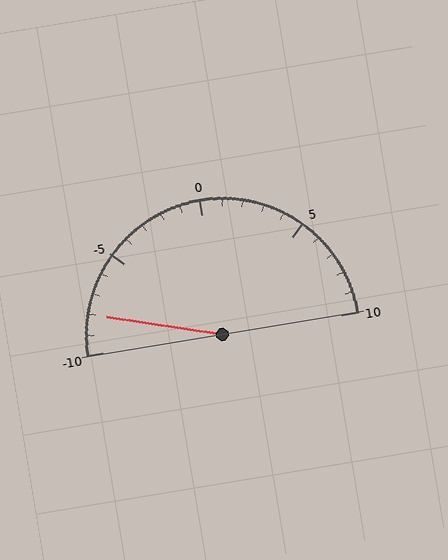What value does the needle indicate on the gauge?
The needle indicates approximately -8.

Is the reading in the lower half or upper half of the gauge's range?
The reading is in the lower half of the range (-10 to 10).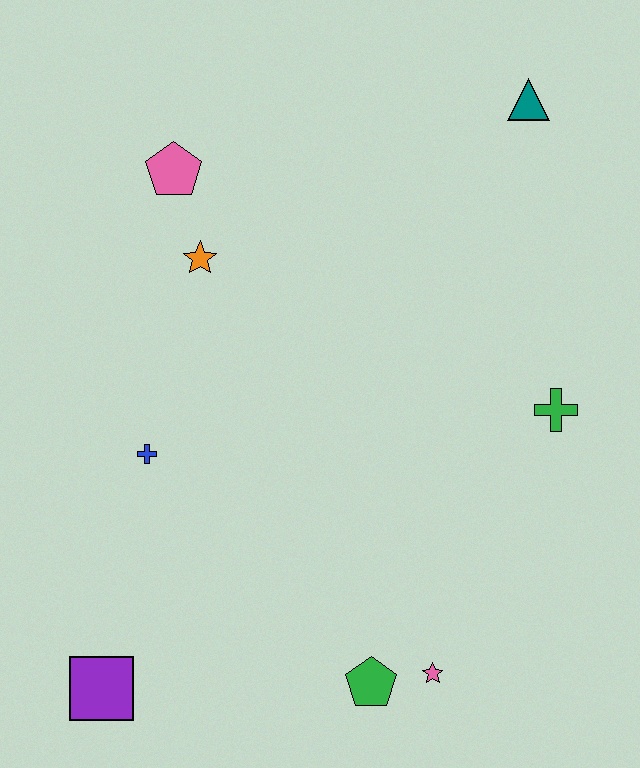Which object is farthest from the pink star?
The teal triangle is farthest from the pink star.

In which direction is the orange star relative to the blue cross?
The orange star is above the blue cross.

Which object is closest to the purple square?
The blue cross is closest to the purple square.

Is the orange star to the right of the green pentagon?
No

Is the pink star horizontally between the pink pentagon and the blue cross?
No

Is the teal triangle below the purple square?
No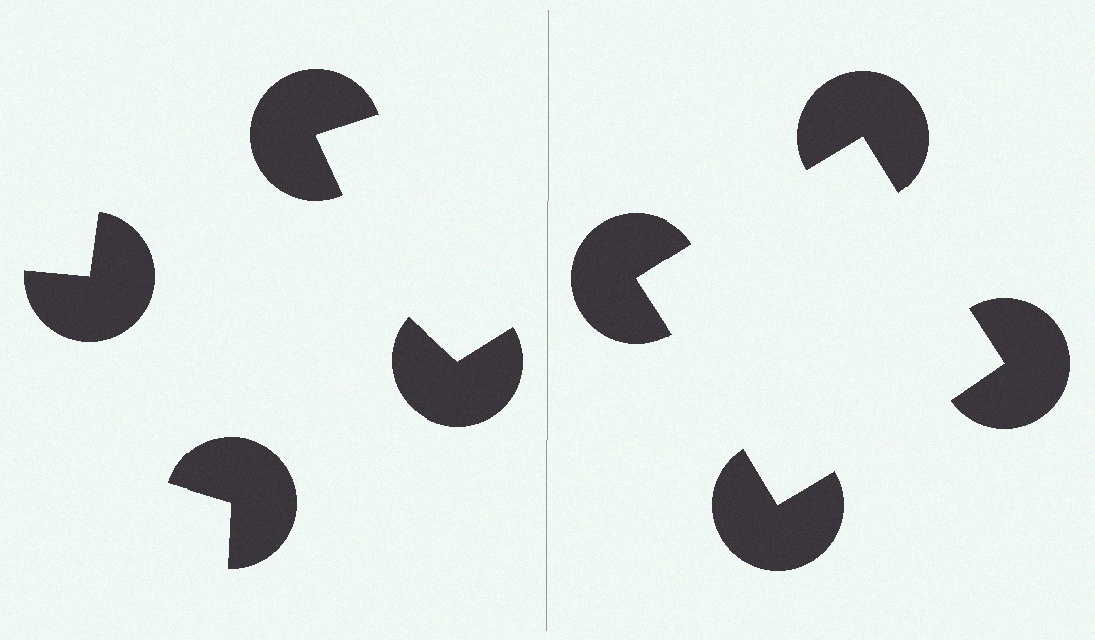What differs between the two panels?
The pac-man discs are positioned identically on both sides; only the wedge orientations differ. On the right they align to a square; on the left they are misaligned.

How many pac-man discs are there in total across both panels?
8 — 4 on each side.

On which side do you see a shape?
An illusory square appears on the right side. On the left side the wedge cuts are rotated, so no coherent shape forms.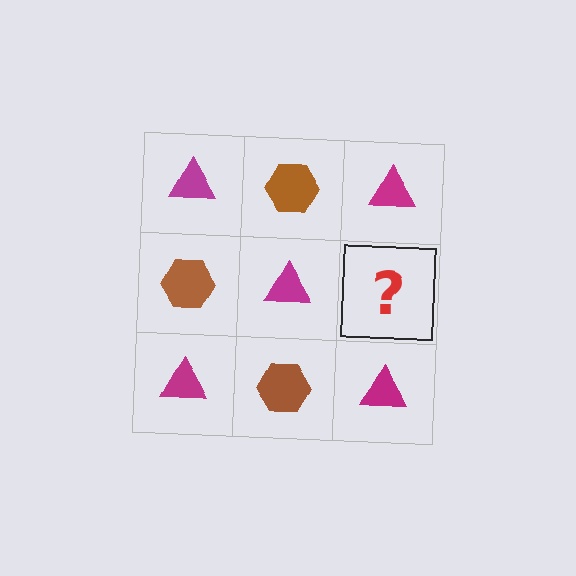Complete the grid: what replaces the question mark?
The question mark should be replaced with a brown hexagon.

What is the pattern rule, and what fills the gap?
The rule is that it alternates magenta triangle and brown hexagon in a checkerboard pattern. The gap should be filled with a brown hexagon.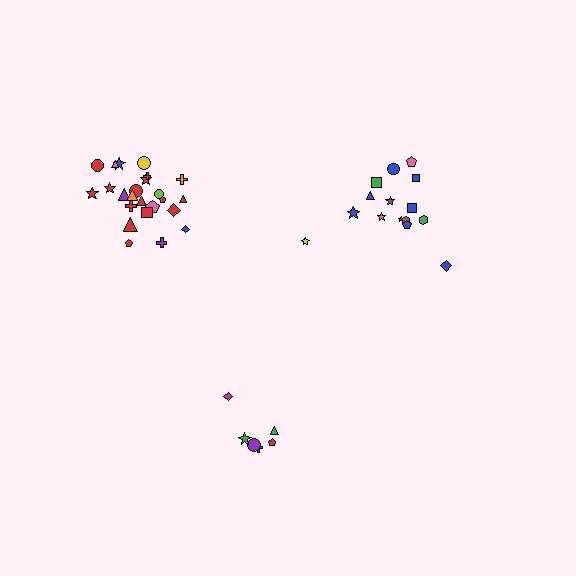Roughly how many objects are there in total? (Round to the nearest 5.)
Roughly 45 objects in total.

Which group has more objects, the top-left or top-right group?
The top-left group.